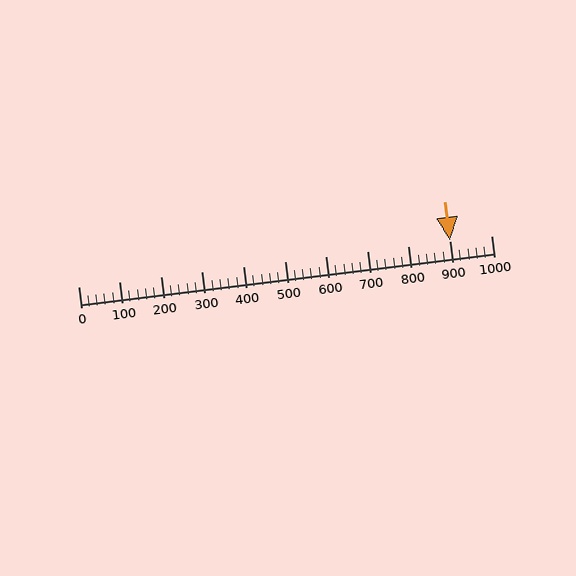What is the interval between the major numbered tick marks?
The major tick marks are spaced 100 units apart.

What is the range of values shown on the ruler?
The ruler shows values from 0 to 1000.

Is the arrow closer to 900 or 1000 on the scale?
The arrow is closer to 900.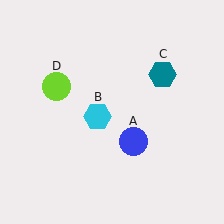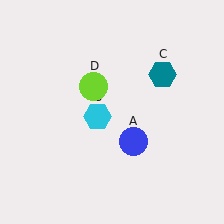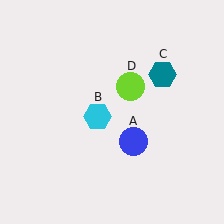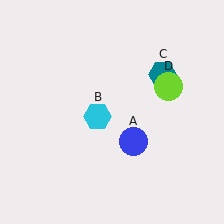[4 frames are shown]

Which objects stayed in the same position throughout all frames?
Blue circle (object A) and cyan hexagon (object B) and teal hexagon (object C) remained stationary.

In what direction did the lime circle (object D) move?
The lime circle (object D) moved right.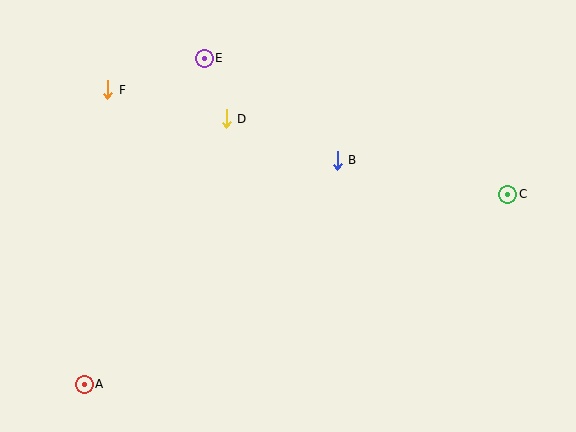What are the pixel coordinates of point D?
Point D is at (226, 119).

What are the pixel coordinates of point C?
Point C is at (508, 194).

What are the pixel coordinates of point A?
Point A is at (84, 384).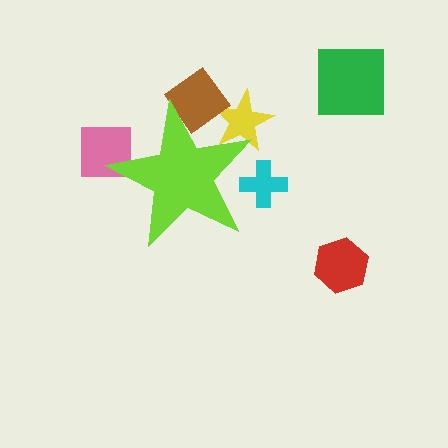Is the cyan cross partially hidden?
Yes, the cyan cross is partially hidden behind the lime star.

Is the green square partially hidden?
No, the green square is fully visible.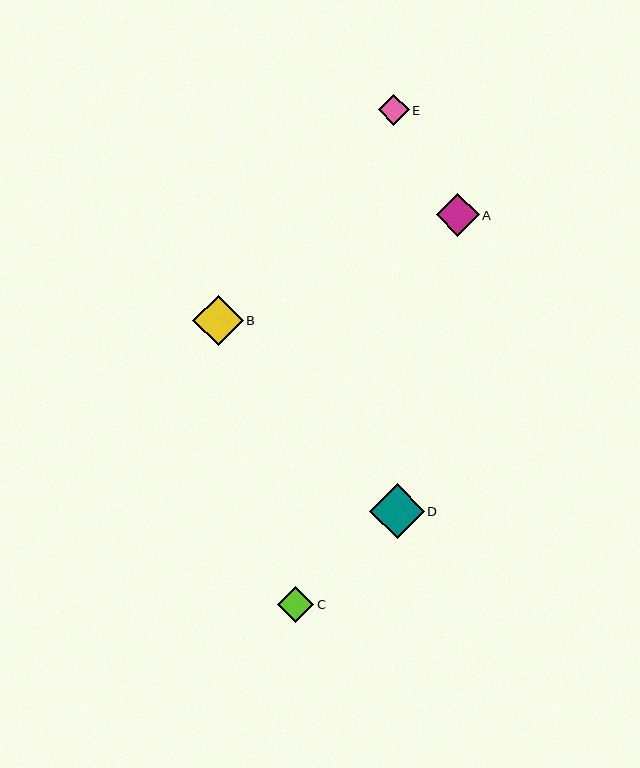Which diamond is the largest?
Diamond D is the largest with a size of approximately 55 pixels.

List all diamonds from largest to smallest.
From largest to smallest: D, B, A, C, E.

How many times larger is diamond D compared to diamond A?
Diamond D is approximately 1.3 times the size of diamond A.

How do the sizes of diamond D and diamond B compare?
Diamond D and diamond B are approximately the same size.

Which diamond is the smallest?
Diamond E is the smallest with a size of approximately 31 pixels.